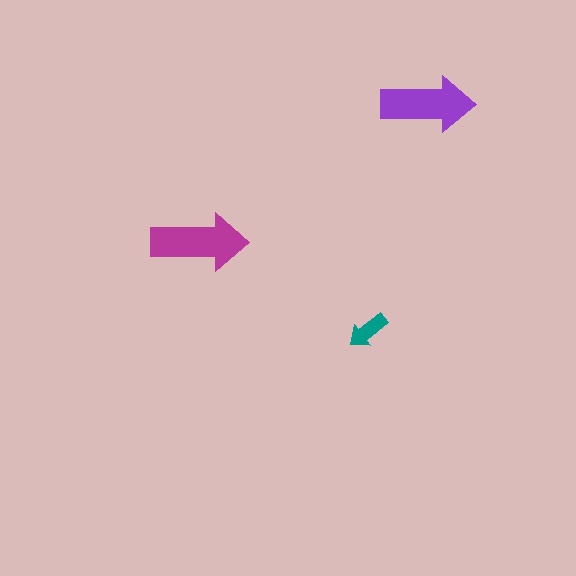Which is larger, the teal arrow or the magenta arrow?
The magenta one.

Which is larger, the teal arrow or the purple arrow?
The purple one.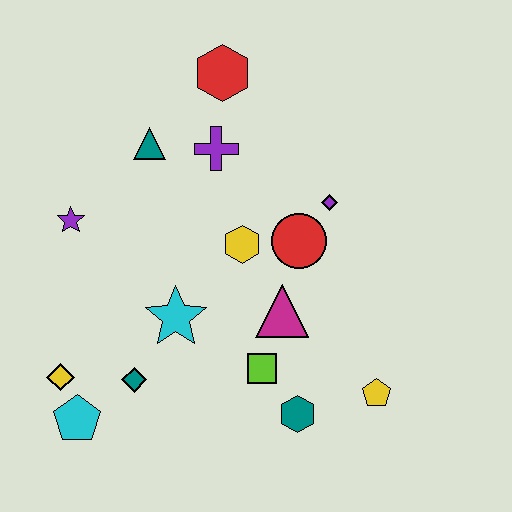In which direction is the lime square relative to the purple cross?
The lime square is below the purple cross.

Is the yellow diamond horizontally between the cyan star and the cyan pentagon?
No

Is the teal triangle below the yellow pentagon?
No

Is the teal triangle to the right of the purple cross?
No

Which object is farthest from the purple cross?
The cyan pentagon is farthest from the purple cross.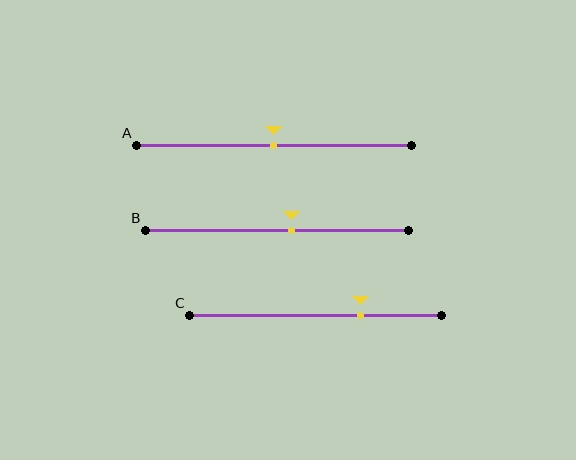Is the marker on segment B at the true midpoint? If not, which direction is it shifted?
No, the marker on segment B is shifted to the right by about 5% of the segment length.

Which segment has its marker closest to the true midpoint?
Segment A has its marker closest to the true midpoint.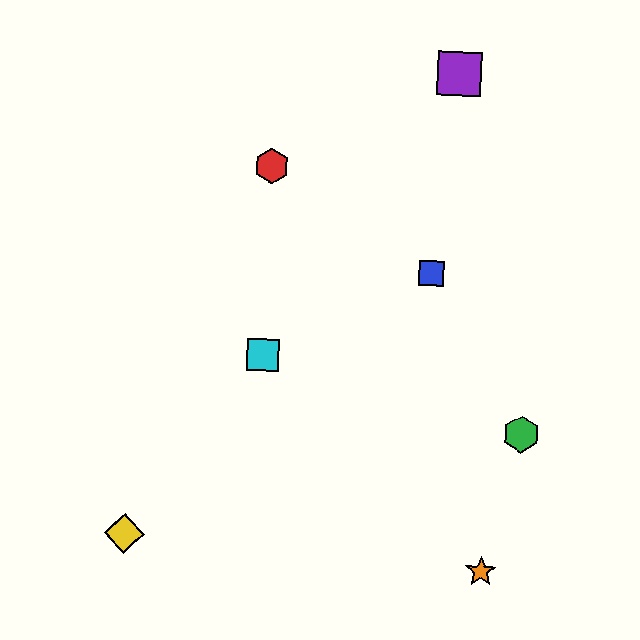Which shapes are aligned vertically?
The red hexagon, the cyan square are aligned vertically.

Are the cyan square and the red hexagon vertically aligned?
Yes, both are at x≈263.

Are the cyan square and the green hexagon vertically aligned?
No, the cyan square is at x≈263 and the green hexagon is at x≈521.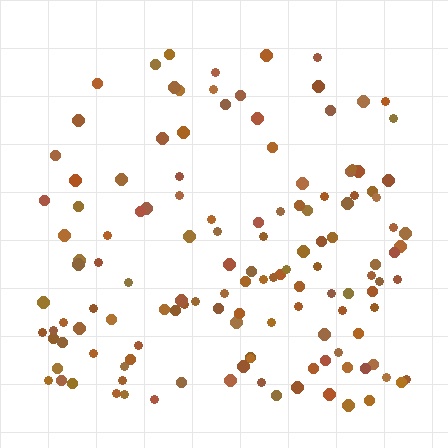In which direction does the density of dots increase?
From top to bottom, with the bottom side densest.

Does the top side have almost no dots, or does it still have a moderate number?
Still a moderate number, just noticeably fewer than the bottom.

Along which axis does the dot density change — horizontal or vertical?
Vertical.